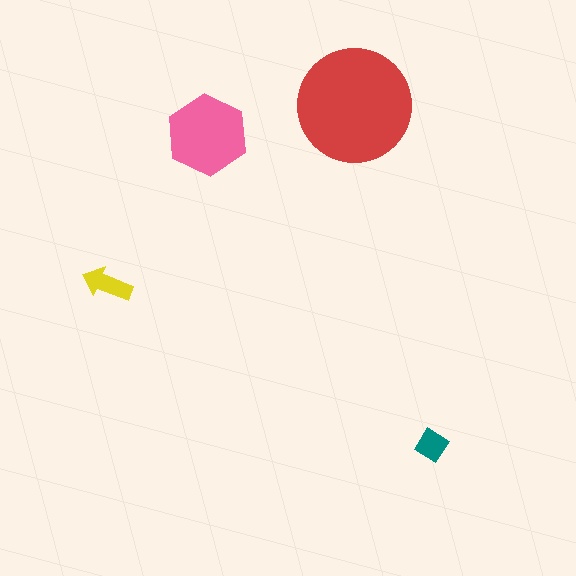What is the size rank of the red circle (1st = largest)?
1st.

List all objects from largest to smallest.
The red circle, the pink hexagon, the yellow arrow, the teal diamond.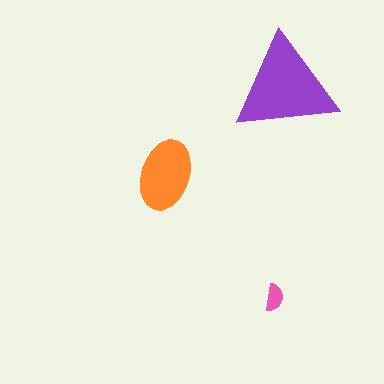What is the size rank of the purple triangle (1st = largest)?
1st.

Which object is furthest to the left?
The orange ellipse is leftmost.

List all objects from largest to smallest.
The purple triangle, the orange ellipse, the pink semicircle.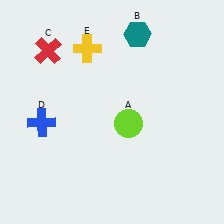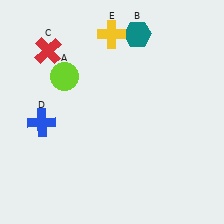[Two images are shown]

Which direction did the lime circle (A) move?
The lime circle (A) moved left.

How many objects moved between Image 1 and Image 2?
2 objects moved between the two images.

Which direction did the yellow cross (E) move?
The yellow cross (E) moved right.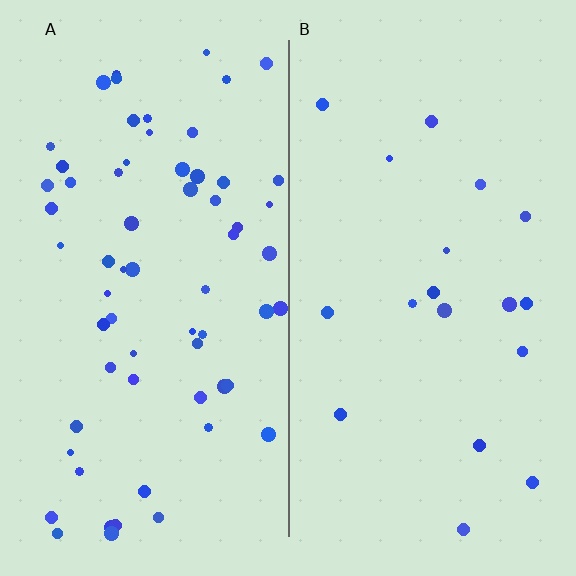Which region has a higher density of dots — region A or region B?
A (the left).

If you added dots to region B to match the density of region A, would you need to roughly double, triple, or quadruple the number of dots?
Approximately quadruple.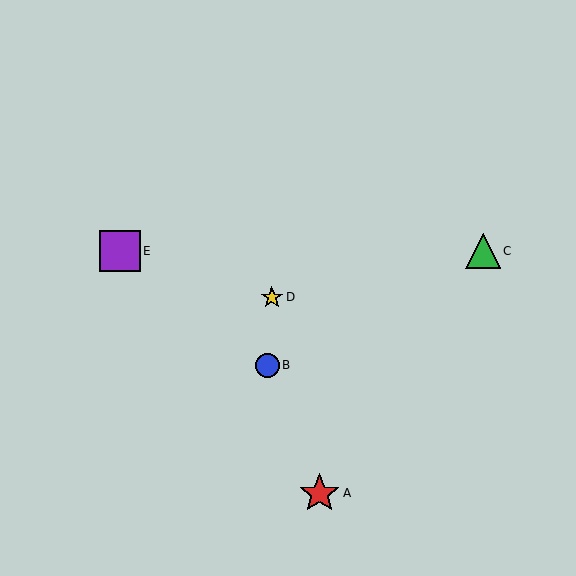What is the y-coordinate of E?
Object E is at y≈251.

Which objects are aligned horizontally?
Objects C, E are aligned horizontally.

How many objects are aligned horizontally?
2 objects (C, E) are aligned horizontally.